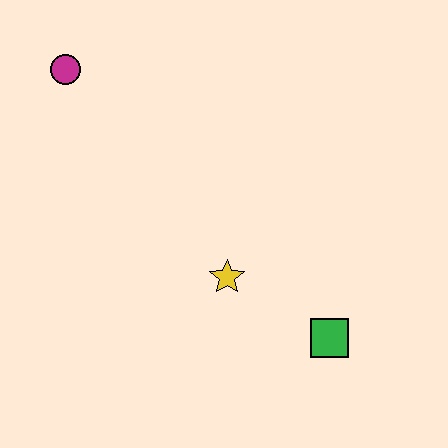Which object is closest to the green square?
The yellow star is closest to the green square.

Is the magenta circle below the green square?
No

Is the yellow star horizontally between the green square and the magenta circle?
Yes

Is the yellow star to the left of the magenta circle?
No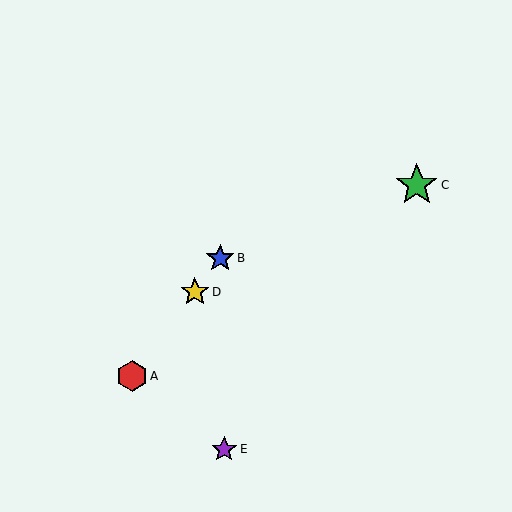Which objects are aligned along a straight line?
Objects A, B, D are aligned along a straight line.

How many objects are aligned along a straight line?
3 objects (A, B, D) are aligned along a straight line.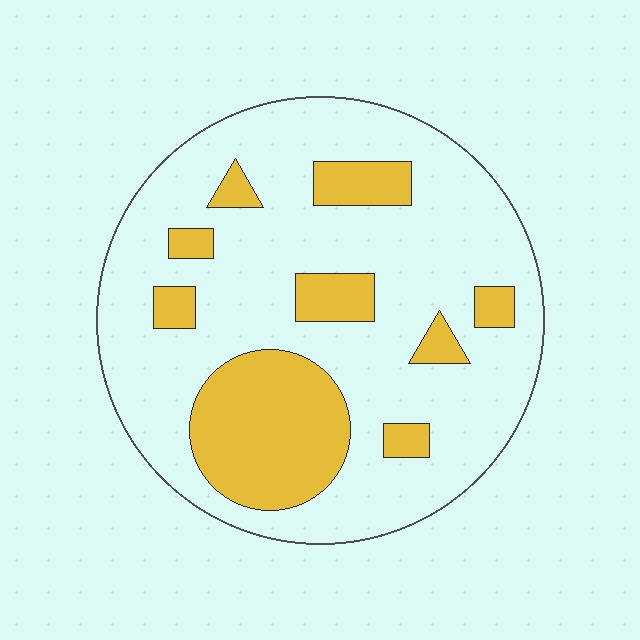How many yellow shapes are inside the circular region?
9.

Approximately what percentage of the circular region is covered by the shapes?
Approximately 25%.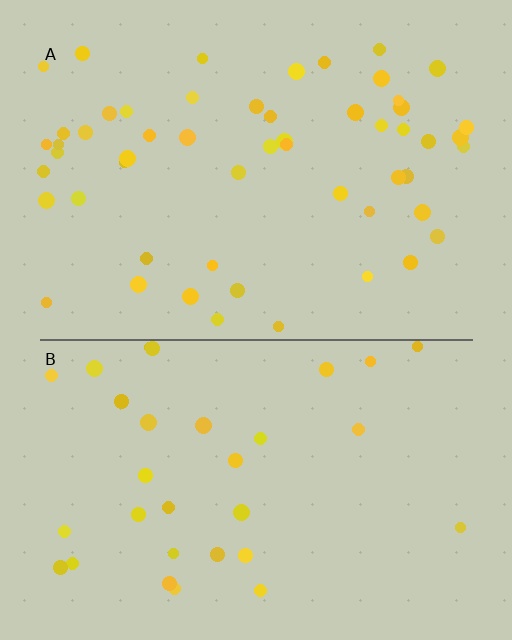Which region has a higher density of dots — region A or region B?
A (the top).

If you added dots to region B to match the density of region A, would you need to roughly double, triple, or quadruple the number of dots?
Approximately double.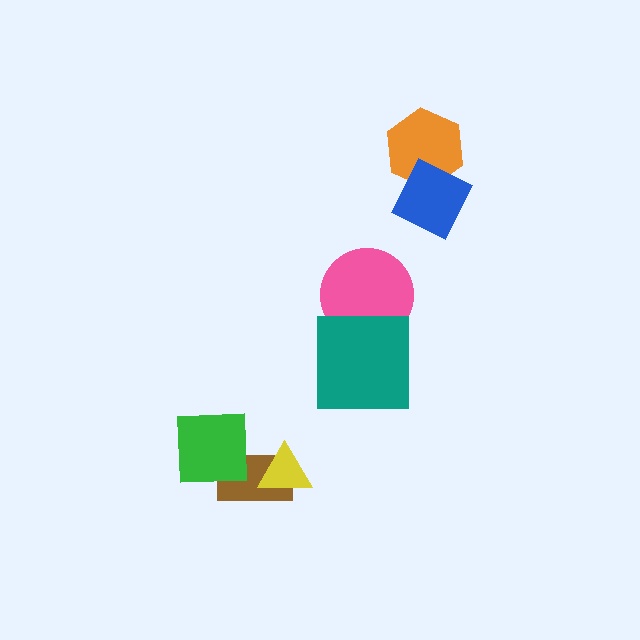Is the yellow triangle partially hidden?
No, no other shape covers it.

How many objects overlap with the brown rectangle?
2 objects overlap with the brown rectangle.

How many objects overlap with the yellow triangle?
1 object overlaps with the yellow triangle.